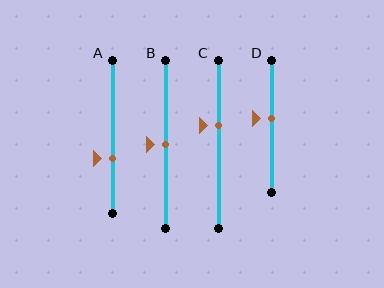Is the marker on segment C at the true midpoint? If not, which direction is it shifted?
No, the marker on segment C is shifted upward by about 11% of the segment length.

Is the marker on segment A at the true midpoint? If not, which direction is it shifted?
No, the marker on segment A is shifted downward by about 14% of the segment length.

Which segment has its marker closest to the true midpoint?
Segment B has its marker closest to the true midpoint.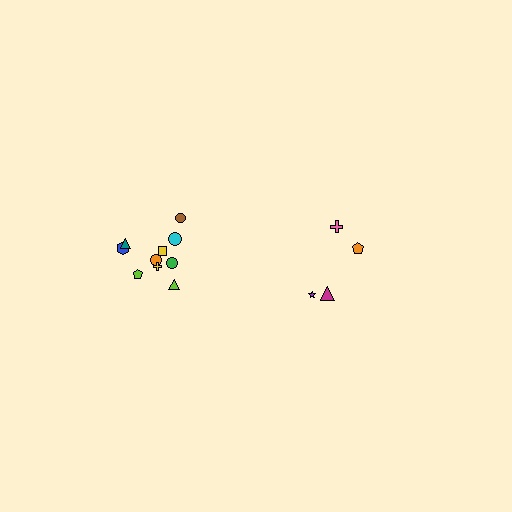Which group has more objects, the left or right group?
The left group.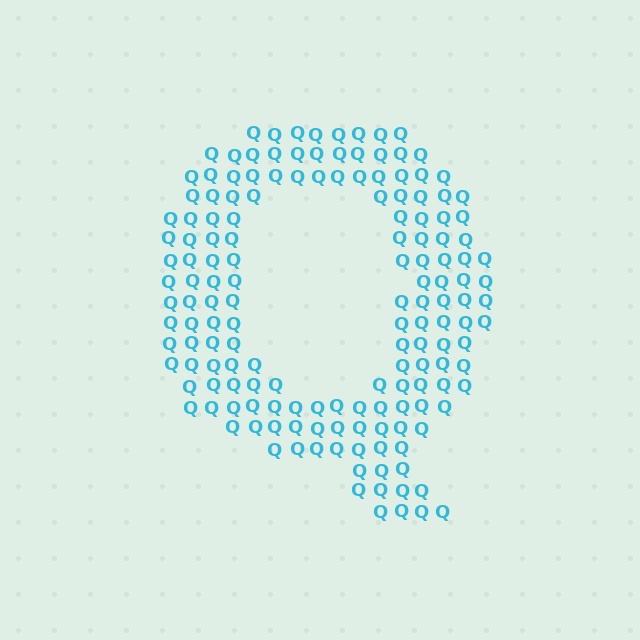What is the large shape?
The large shape is the letter Q.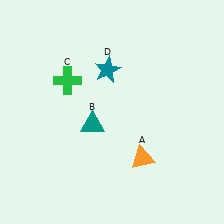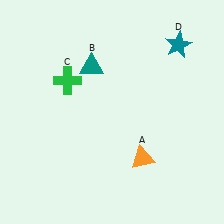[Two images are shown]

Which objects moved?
The objects that moved are: the teal triangle (B), the teal star (D).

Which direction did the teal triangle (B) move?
The teal triangle (B) moved up.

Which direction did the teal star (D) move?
The teal star (D) moved right.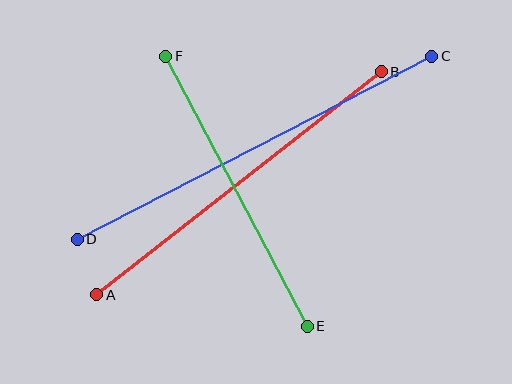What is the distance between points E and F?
The distance is approximately 305 pixels.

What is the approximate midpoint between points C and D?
The midpoint is at approximately (255, 148) pixels.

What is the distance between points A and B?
The distance is approximately 361 pixels.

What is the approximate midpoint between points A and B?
The midpoint is at approximately (239, 183) pixels.